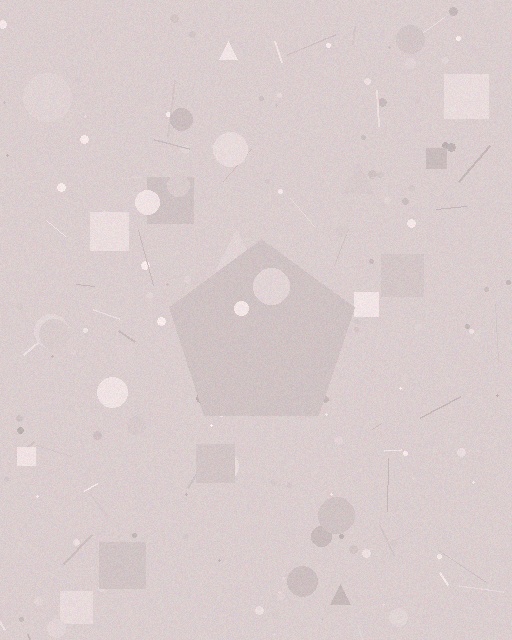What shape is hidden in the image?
A pentagon is hidden in the image.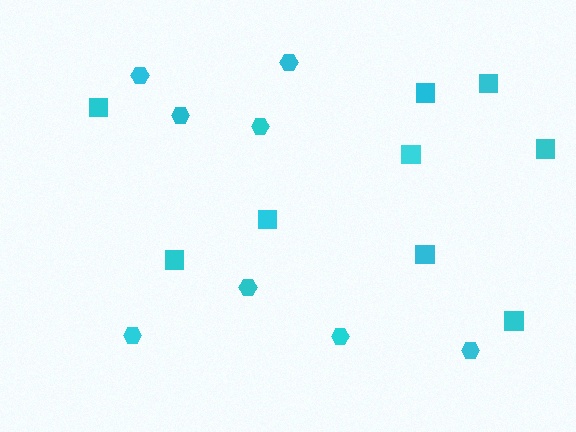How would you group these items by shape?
There are 2 groups: one group of squares (9) and one group of hexagons (8).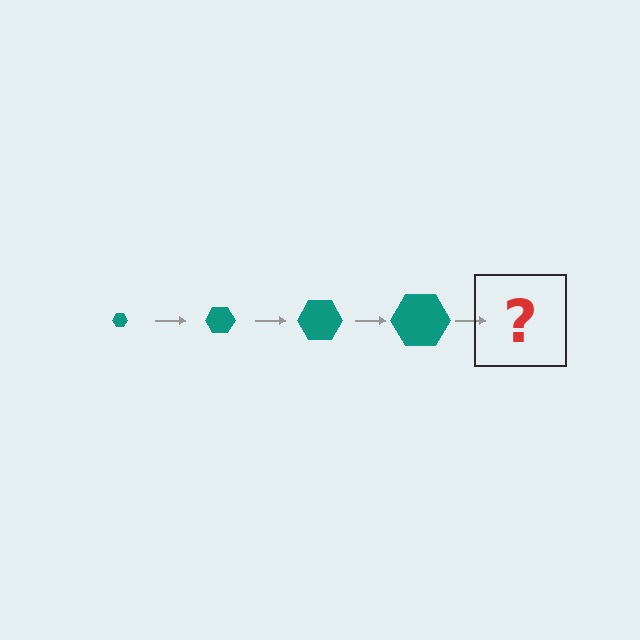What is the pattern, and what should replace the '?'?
The pattern is that the hexagon gets progressively larger each step. The '?' should be a teal hexagon, larger than the previous one.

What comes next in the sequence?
The next element should be a teal hexagon, larger than the previous one.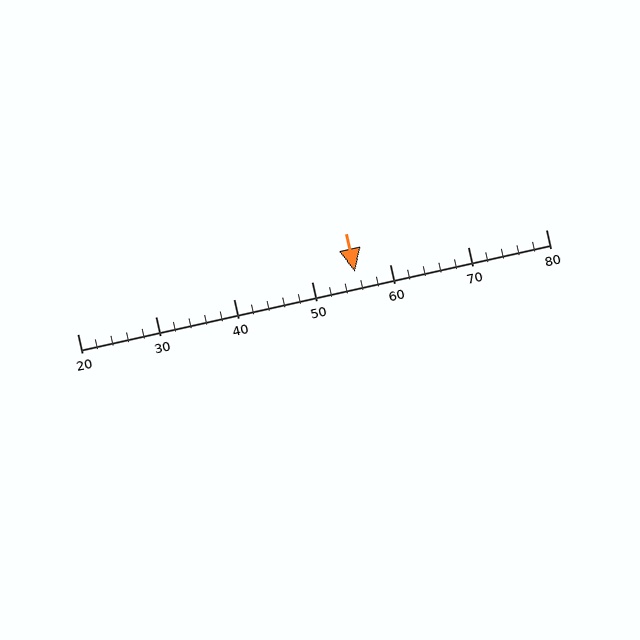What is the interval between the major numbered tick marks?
The major tick marks are spaced 10 units apart.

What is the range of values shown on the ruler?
The ruler shows values from 20 to 80.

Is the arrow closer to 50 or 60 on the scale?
The arrow is closer to 60.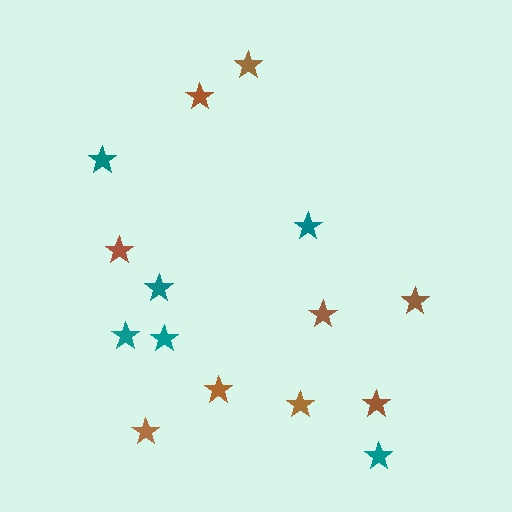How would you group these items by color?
There are 2 groups: one group of teal stars (6) and one group of brown stars (9).